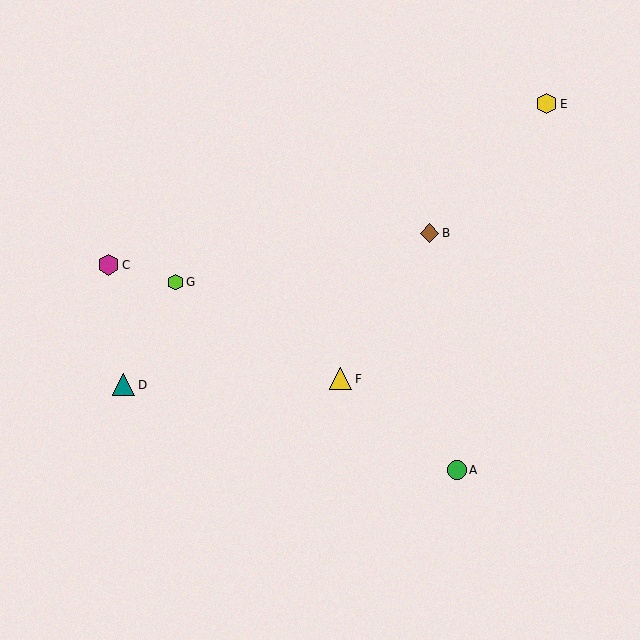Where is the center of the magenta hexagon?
The center of the magenta hexagon is at (108, 265).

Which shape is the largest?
The yellow triangle (labeled F) is the largest.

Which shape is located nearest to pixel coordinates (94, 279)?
The magenta hexagon (labeled C) at (108, 265) is nearest to that location.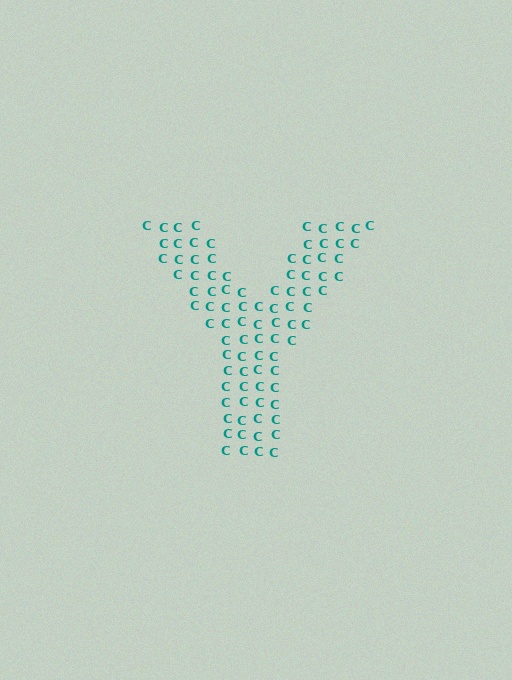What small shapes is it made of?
It is made of small letter C's.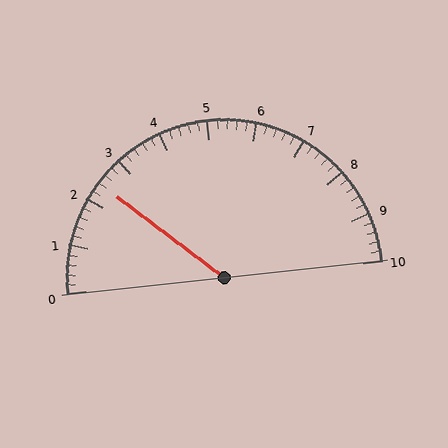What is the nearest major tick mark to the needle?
The nearest major tick mark is 2.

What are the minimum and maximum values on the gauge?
The gauge ranges from 0 to 10.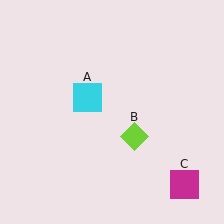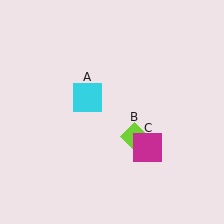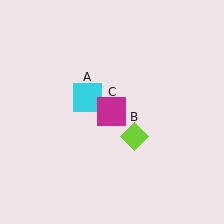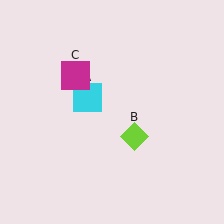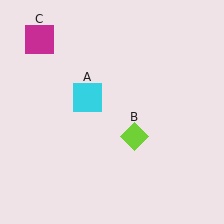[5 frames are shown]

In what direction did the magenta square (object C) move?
The magenta square (object C) moved up and to the left.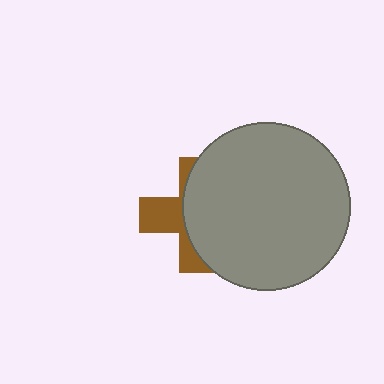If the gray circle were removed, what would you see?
You would see the complete brown cross.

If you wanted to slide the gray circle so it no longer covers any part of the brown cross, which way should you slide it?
Slide it right — that is the most direct way to separate the two shapes.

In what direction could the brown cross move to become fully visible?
The brown cross could move left. That would shift it out from behind the gray circle entirely.